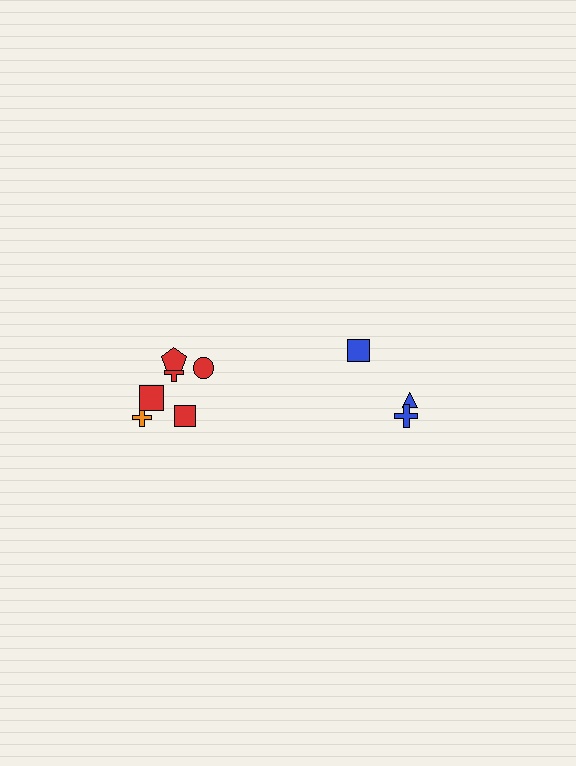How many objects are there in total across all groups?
There are 9 objects.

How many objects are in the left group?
There are 6 objects.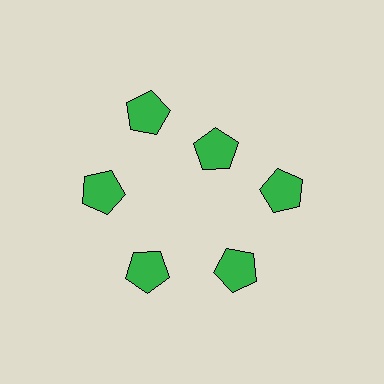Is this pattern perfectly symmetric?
No. The 6 green pentagons are arranged in a ring, but one element near the 1 o'clock position is pulled inward toward the center, breaking the 6-fold rotational symmetry.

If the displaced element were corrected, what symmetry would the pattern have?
It would have 6-fold rotational symmetry — the pattern would map onto itself every 60 degrees.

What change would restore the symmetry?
The symmetry would be restored by moving it outward, back onto the ring so that all 6 pentagons sit at equal angles and equal distance from the center.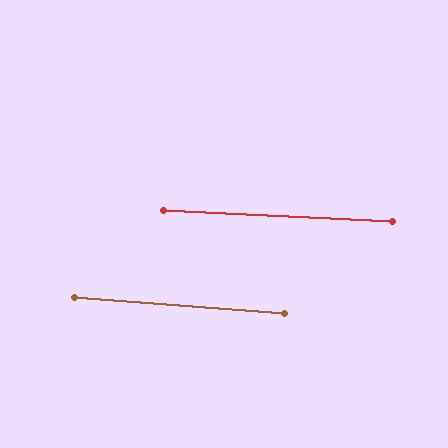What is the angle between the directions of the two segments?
Approximately 1 degree.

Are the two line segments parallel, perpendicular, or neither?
Parallel — their directions differ by only 1.3°.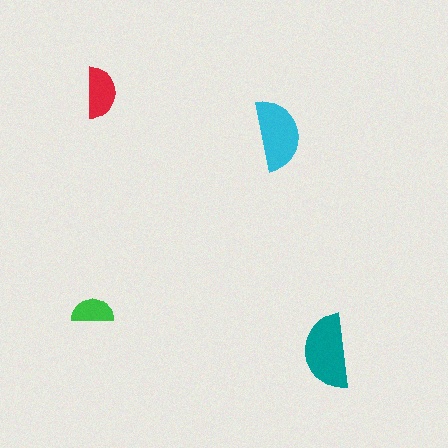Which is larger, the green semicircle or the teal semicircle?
The teal one.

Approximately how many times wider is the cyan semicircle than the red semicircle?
About 1.5 times wider.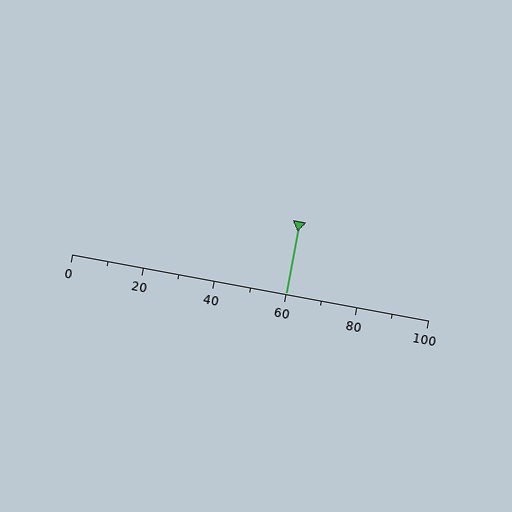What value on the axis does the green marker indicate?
The marker indicates approximately 60.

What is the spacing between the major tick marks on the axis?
The major ticks are spaced 20 apart.